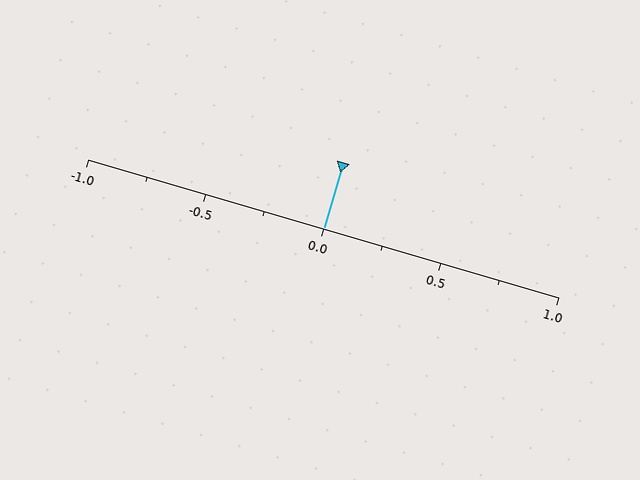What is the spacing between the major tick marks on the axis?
The major ticks are spaced 0.5 apart.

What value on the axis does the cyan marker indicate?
The marker indicates approximately 0.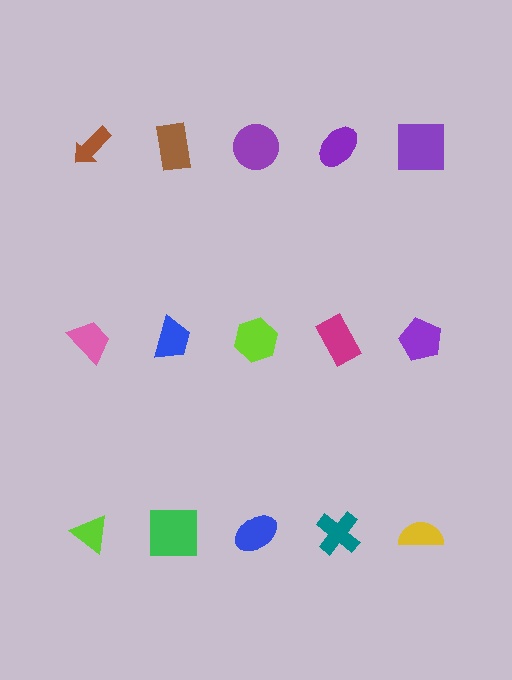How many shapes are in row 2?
5 shapes.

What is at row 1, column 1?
A brown arrow.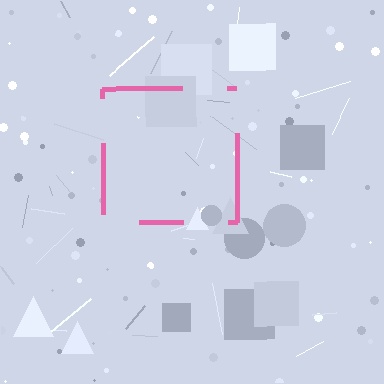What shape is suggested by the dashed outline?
The dashed outline suggests a square.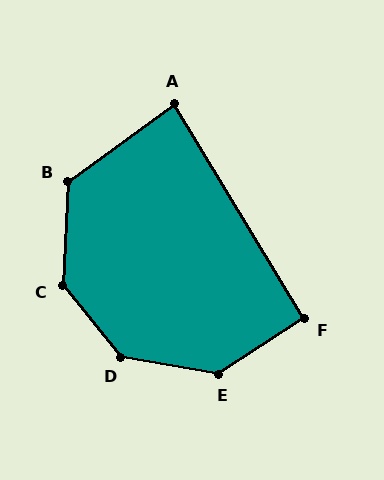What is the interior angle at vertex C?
Approximately 138 degrees (obtuse).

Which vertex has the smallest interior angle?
A, at approximately 85 degrees.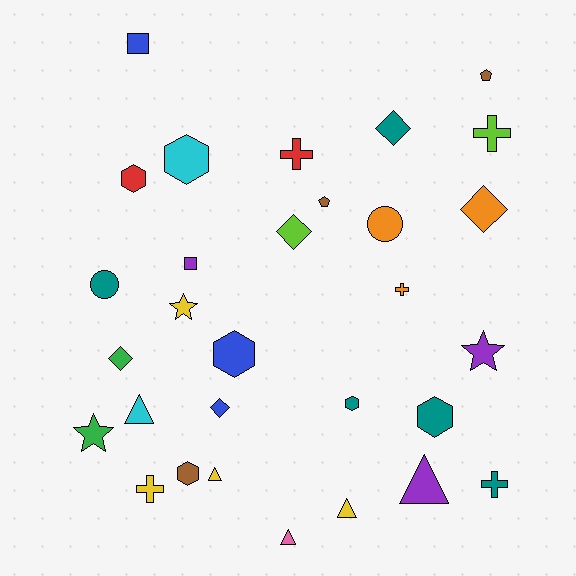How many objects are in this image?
There are 30 objects.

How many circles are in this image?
There are 2 circles.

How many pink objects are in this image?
There is 1 pink object.